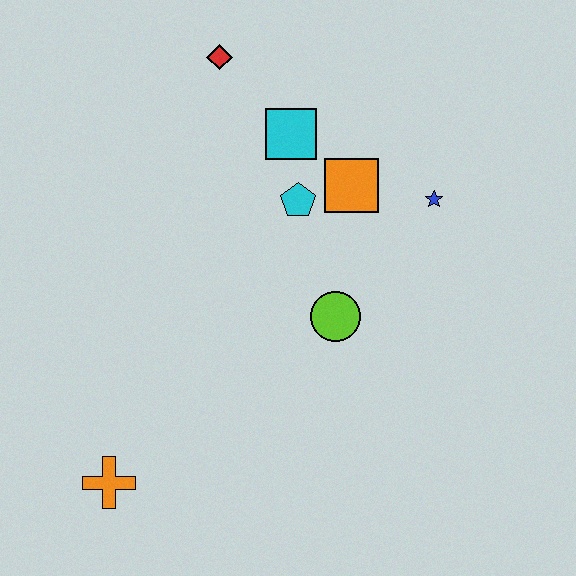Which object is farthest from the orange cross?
The red diamond is farthest from the orange cross.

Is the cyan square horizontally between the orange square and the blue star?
No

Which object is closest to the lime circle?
The cyan pentagon is closest to the lime circle.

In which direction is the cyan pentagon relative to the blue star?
The cyan pentagon is to the left of the blue star.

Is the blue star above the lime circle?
Yes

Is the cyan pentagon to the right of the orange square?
No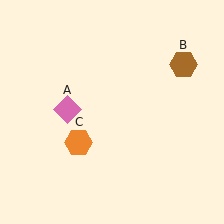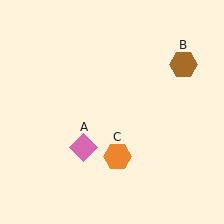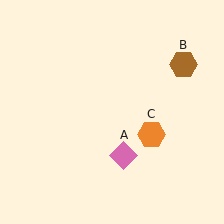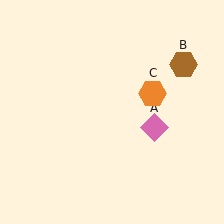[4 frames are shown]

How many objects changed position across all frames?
2 objects changed position: pink diamond (object A), orange hexagon (object C).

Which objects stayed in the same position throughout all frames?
Brown hexagon (object B) remained stationary.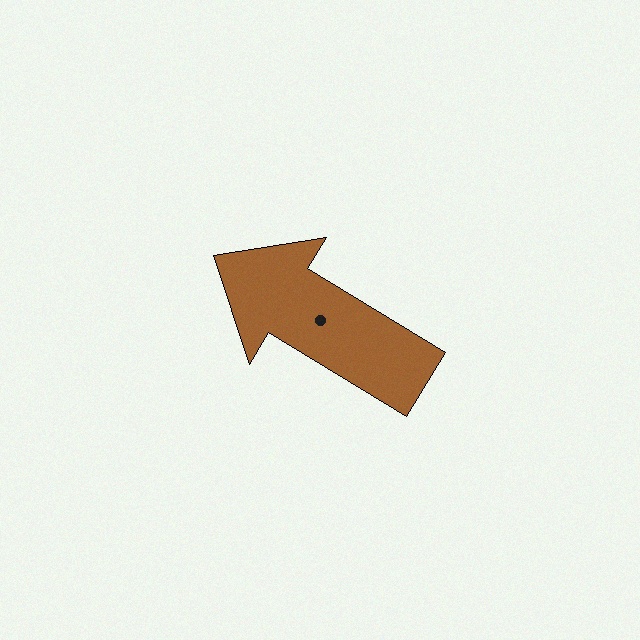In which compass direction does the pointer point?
Northwest.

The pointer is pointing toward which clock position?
Roughly 10 o'clock.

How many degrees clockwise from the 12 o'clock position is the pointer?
Approximately 301 degrees.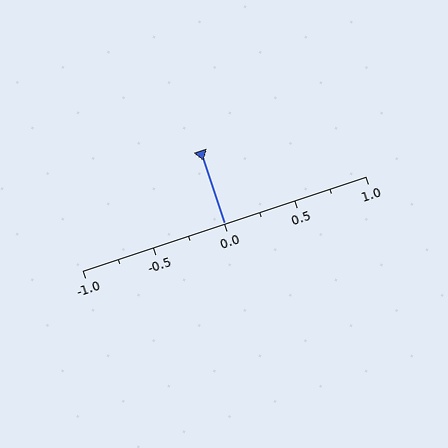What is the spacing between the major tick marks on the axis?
The major ticks are spaced 0.5 apart.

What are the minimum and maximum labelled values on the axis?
The axis runs from -1.0 to 1.0.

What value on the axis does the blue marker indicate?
The marker indicates approximately 0.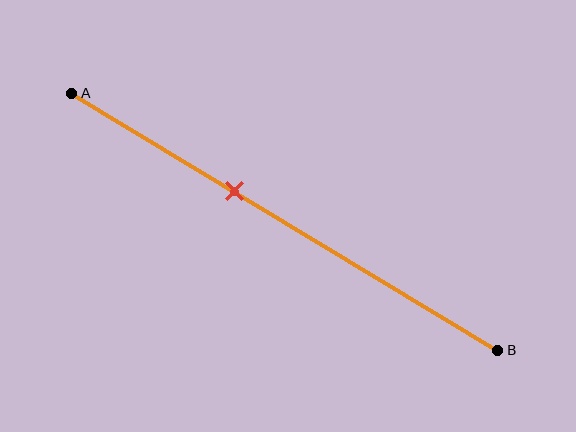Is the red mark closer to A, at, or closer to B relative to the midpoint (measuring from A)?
The red mark is closer to point A than the midpoint of segment AB.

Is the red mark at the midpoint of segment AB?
No, the mark is at about 40% from A, not at the 50% midpoint.